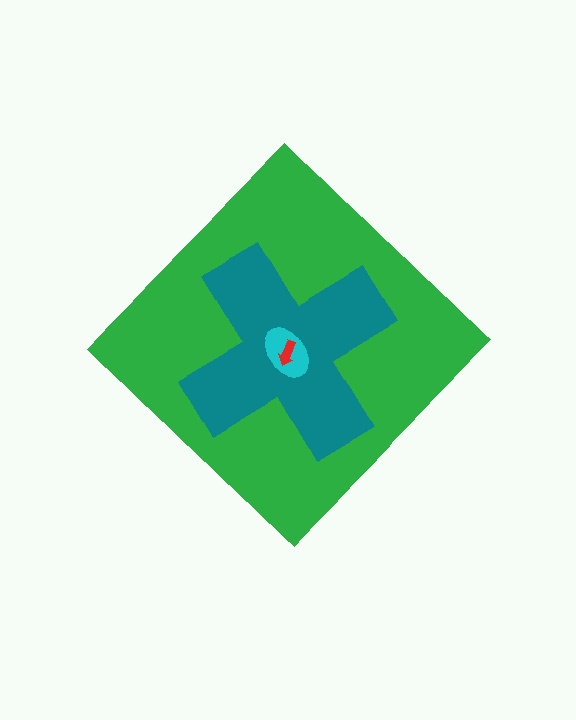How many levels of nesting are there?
4.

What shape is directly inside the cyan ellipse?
The red arrow.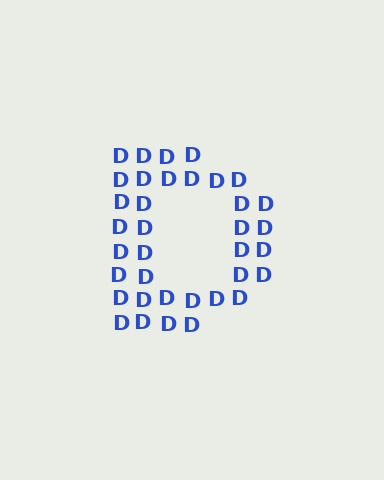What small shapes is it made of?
It is made of small letter D's.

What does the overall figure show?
The overall figure shows the letter D.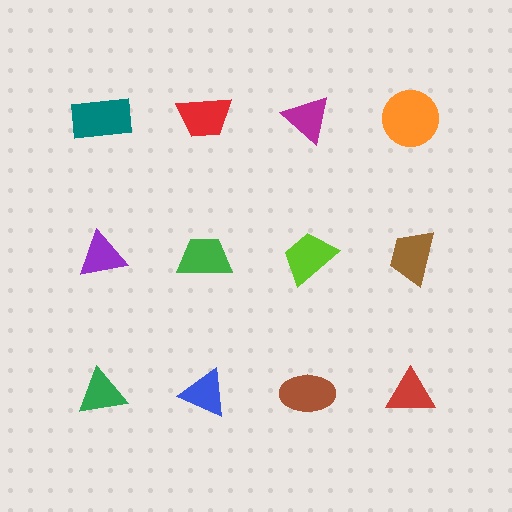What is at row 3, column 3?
A brown ellipse.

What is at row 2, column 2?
A green trapezoid.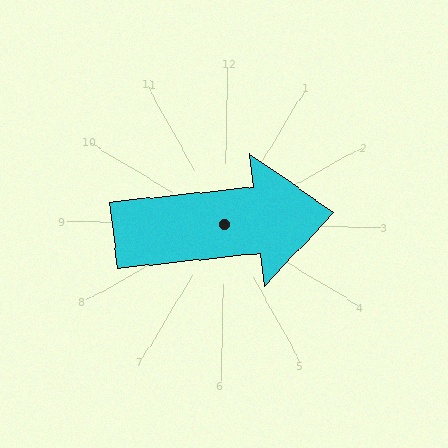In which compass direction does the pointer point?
East.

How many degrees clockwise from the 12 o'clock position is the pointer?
Approximately 83 degrees.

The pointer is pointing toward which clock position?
Roughly 3 o'clock.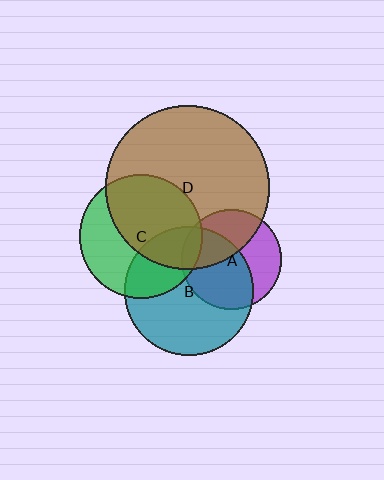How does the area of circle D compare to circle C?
Approximately 1.8 times.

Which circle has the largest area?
Circle D (brown).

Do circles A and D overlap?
Yes.